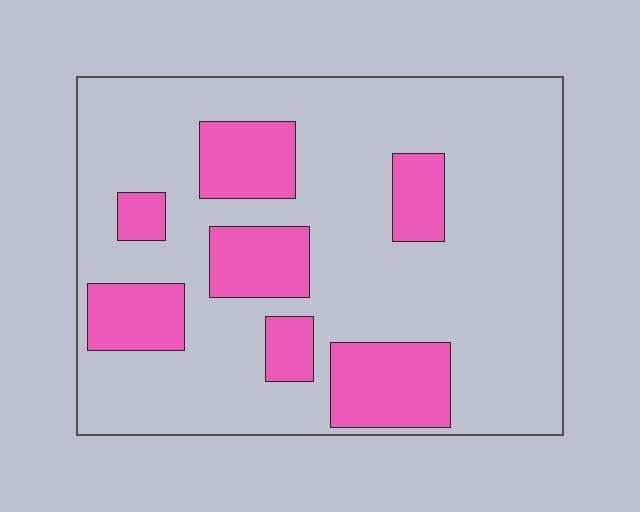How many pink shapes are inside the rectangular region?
7.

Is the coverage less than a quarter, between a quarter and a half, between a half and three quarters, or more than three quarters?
Less than a quarter.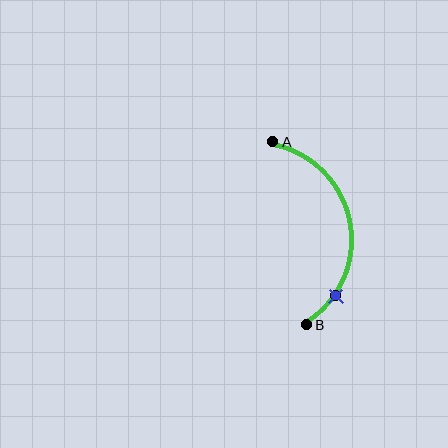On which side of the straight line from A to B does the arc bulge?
The arc bulges to the right of the straight line connecting A and B.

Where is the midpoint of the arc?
The arc midpoint is the point on the curve farthest from the straight line joining A and B. It sits to the right of that line.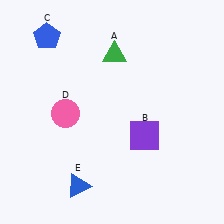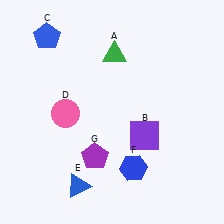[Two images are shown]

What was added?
A blue hexagon (F), a purple pentagon (G) were added in Image 2.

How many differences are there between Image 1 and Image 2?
There are 2 differences between the two images.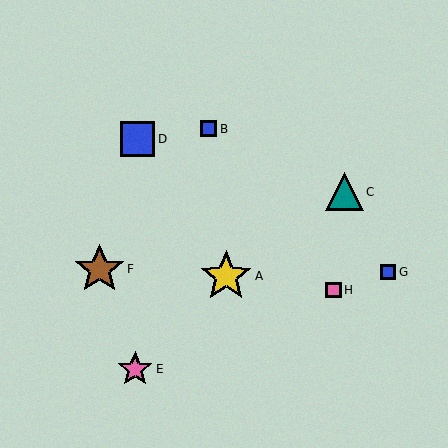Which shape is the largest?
The yellow star (labeled A) is the largest.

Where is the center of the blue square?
The center of the blue square is at (209, 129).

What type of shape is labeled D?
Shape D is a blue square.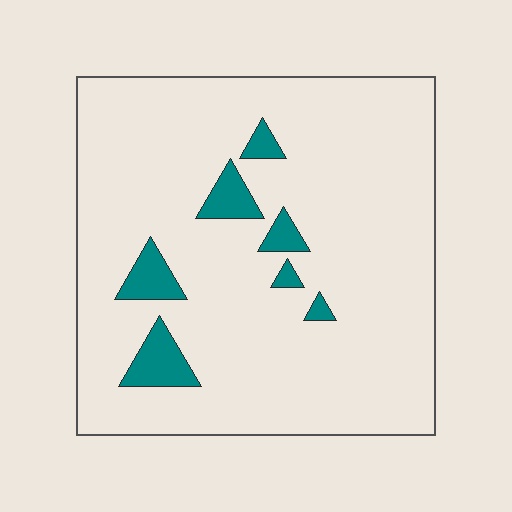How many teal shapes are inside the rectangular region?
7.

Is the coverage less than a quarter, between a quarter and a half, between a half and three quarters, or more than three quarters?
Less than a quarter.